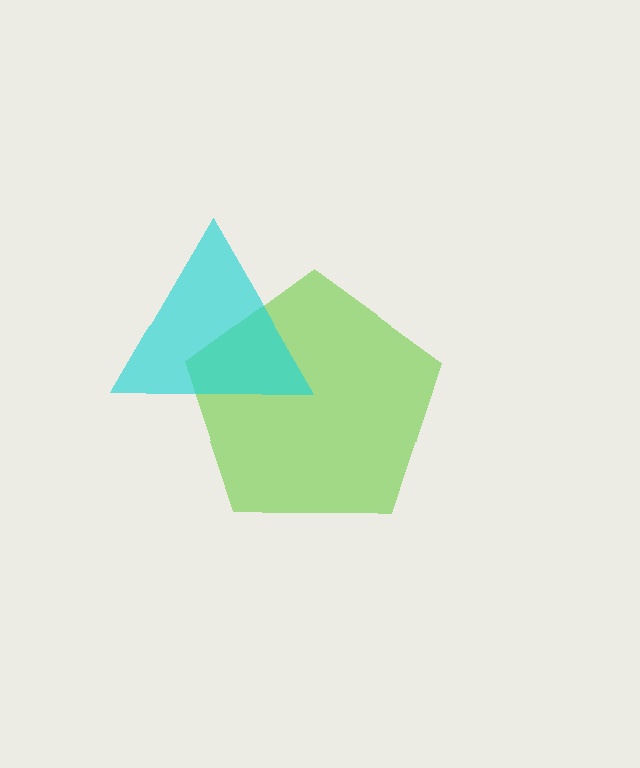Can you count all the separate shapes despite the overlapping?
Yes, there are 2 separate shapes.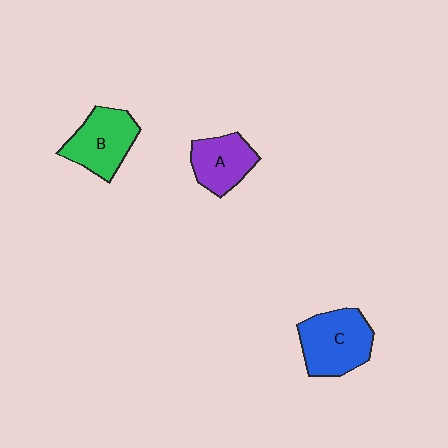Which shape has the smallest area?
Shape A (purple).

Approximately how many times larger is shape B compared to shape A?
Approximately 1.2 times.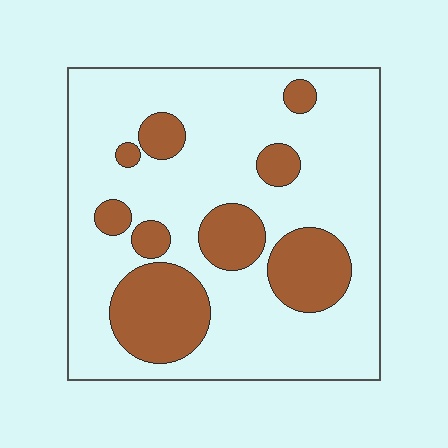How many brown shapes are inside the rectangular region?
9.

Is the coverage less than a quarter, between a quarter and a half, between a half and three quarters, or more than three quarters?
Less than a quarter.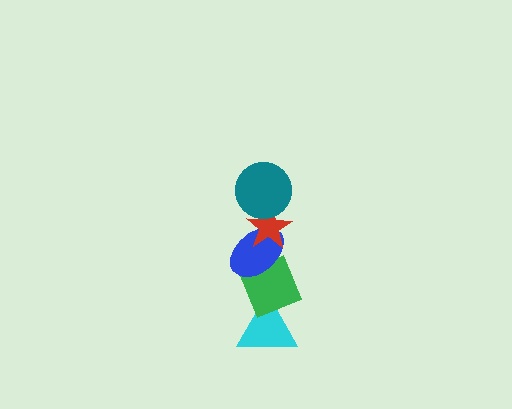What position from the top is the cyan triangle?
The cyan triangle is 5th from the top.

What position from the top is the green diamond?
The green diamond is 4th from the top.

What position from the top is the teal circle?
The teal circle is 1st from the top.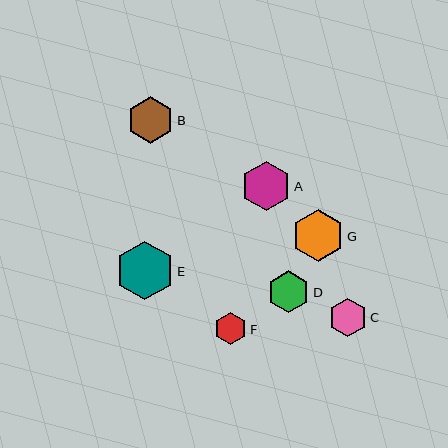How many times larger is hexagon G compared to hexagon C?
Hexagon G is approximately 1.4 times the size of hexagon C.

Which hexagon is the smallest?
Hexagon F is the smallest with a size of approximately 32 pixels.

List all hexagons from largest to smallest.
From largest to smallest: E, G, A, B, D, C, F.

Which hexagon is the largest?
Hexagon E is the largest with a size of approximately 59 pixels.